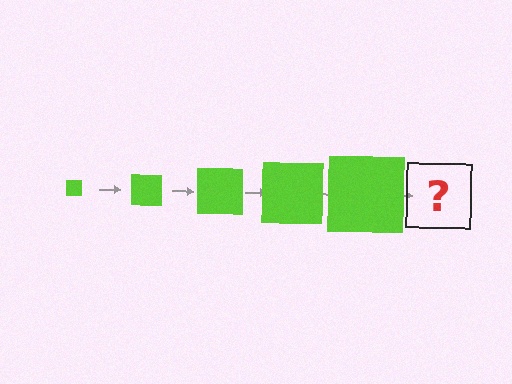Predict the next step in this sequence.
The next step is a lime square, larger than the previous one.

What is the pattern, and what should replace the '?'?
The pattern is that the square gets progressively larger each step. The '?' should be a lime square, larger than the previous one.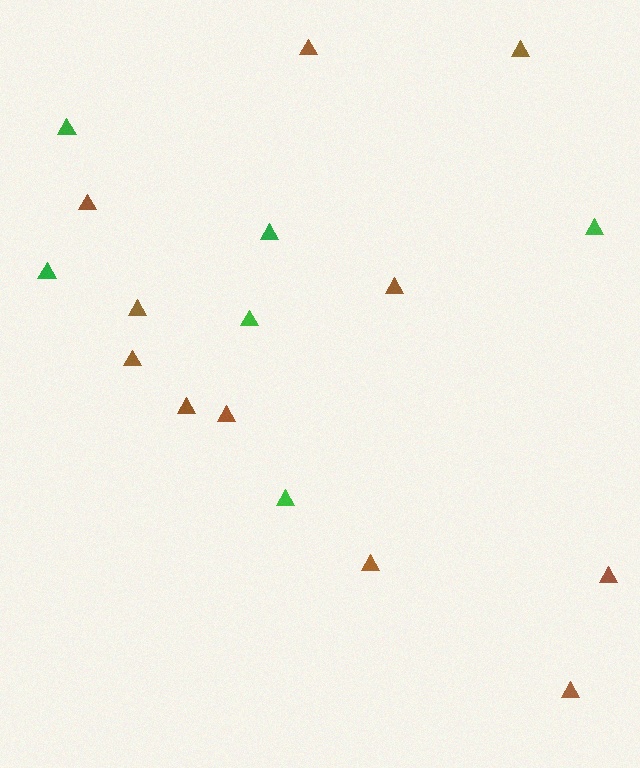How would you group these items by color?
There are 2 groups: one group of brown triangles (11) and one group of green triangles (6).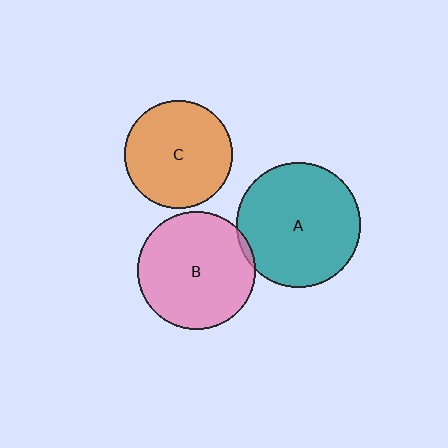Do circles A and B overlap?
Yes.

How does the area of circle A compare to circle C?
Approximately 1.3 times.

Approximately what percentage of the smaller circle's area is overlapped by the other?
Approximately 5%.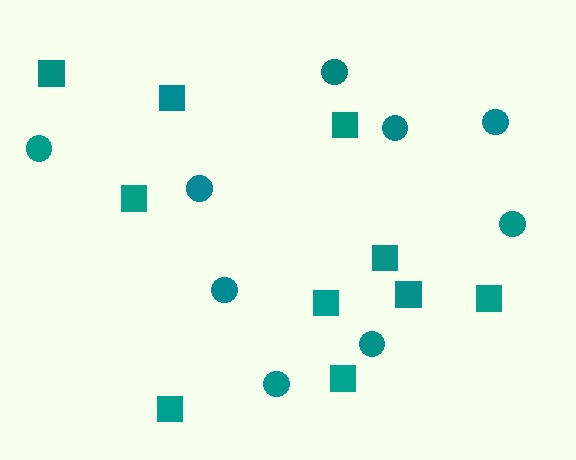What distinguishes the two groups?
There are 2 groups: one group of squares (10) and one group of circles (9).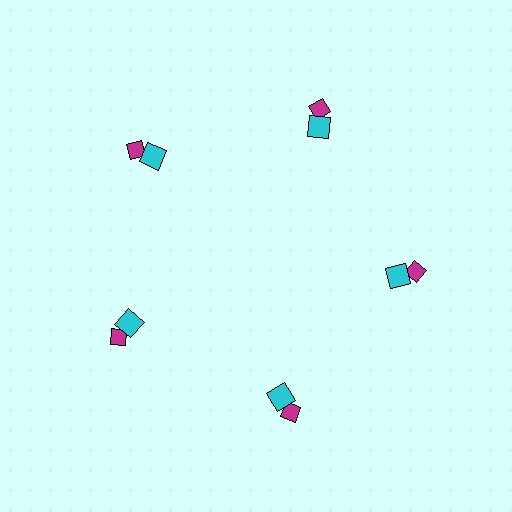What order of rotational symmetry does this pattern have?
This pattern has 5-fold rotational symmetry.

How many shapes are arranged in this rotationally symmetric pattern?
There are 10 shapes, arranged in 5 groups of 2.